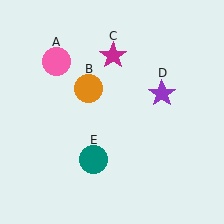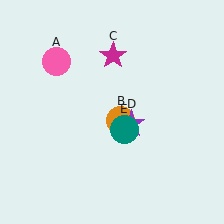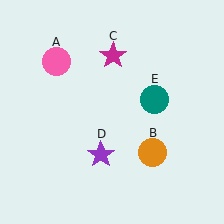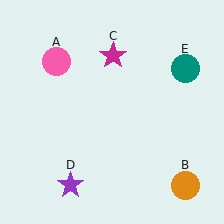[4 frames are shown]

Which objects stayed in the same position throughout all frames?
Pink circle (object A) and magenta star (object C) remained stationary.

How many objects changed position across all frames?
3 objects changed position: orange circle (object B), purple star (object D), teal circle (object E).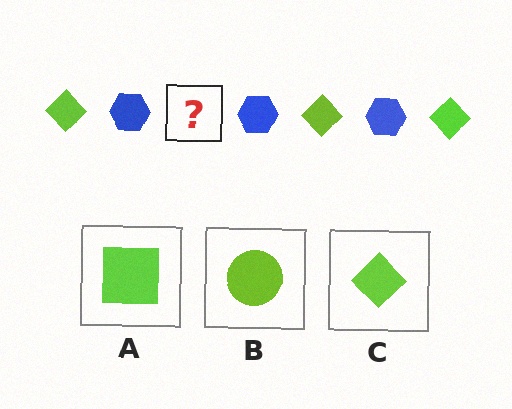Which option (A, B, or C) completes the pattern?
C.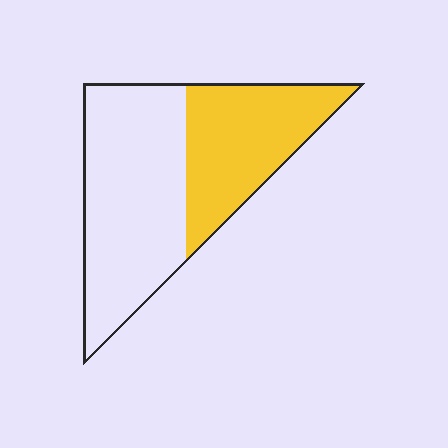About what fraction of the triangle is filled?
About two fifths (2/5).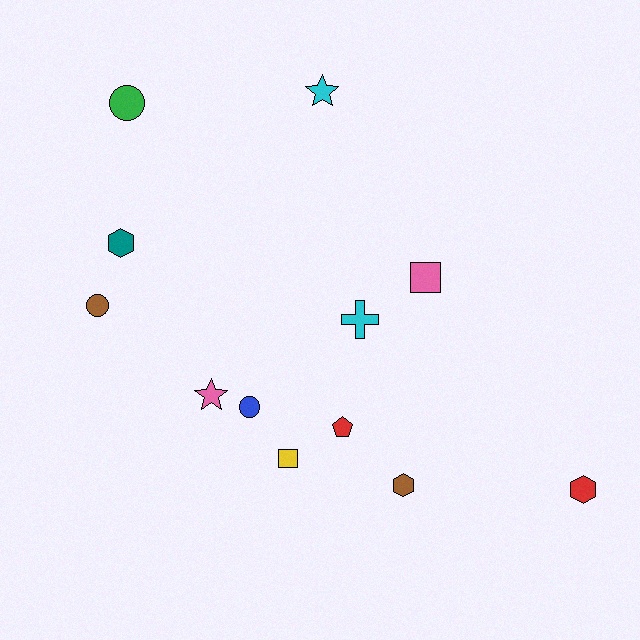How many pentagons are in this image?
There is 1 pentagon.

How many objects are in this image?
There are 12 objects.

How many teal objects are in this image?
There is 1 teal object.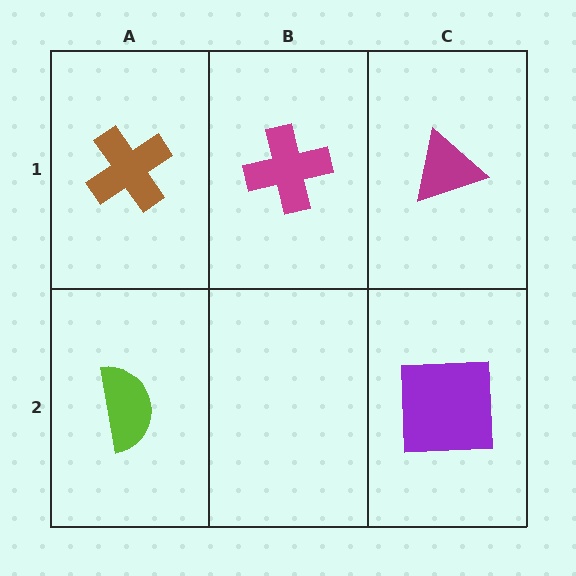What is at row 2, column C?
A purple square.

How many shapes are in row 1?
3 shapes.